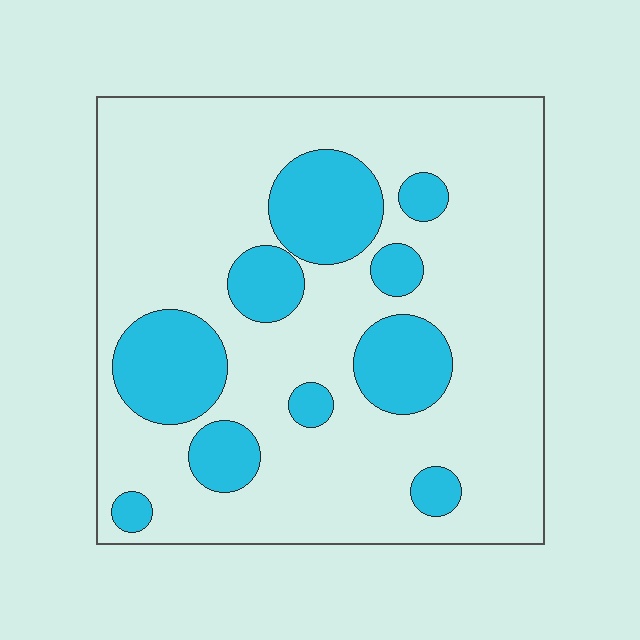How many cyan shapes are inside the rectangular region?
10.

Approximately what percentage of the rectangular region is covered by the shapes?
Approximately 25%.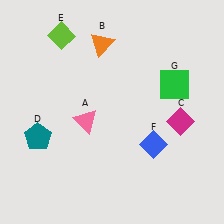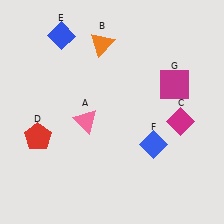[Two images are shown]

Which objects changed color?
D changed from teal to red. E changed from lime to blue. G changed from green to magenta.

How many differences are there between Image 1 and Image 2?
There are 3 differences between the two images.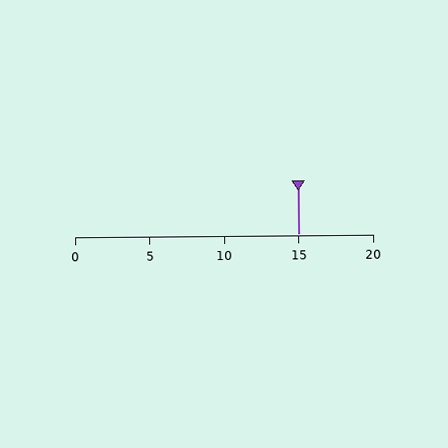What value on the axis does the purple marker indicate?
The marker indicates approximately 15.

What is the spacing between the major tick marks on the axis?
The major ticks are spaced 5 apart.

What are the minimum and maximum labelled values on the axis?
The axis runs from 0 to 20.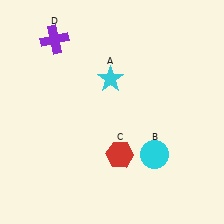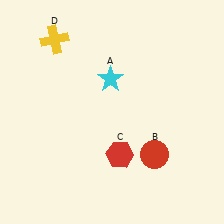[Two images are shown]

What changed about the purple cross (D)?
In Image 1, D is purple. In Image 2, it changed to yellow.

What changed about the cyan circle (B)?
In Image 1, B is cyan. In Image 2, it changed to red.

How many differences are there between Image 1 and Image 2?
There are 2 differences between the two images.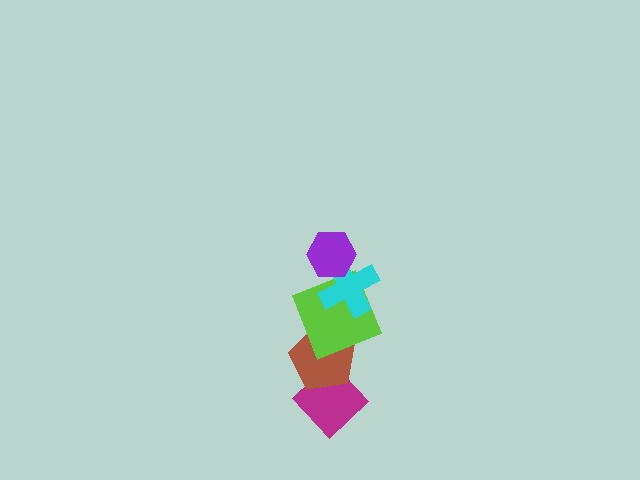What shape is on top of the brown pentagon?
The lime square is on top of the brown pentagon.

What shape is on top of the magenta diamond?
The brown pentagon is on top of the magenta diamond.